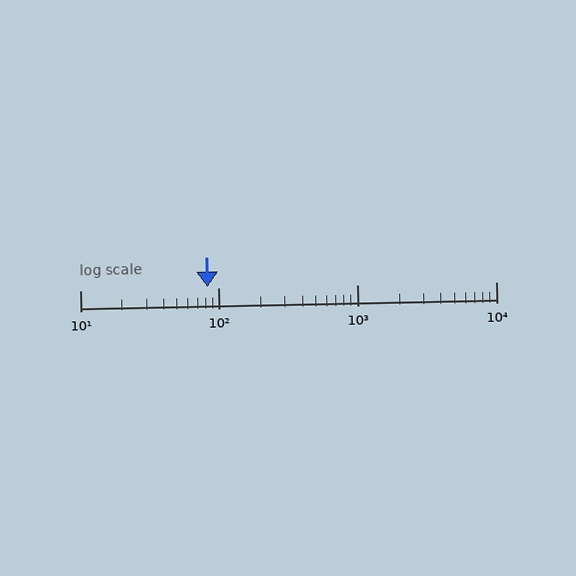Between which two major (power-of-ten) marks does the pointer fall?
The pointer is between 10 and 100.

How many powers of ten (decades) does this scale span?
The scale spans 3 decades, from 10 to 10000.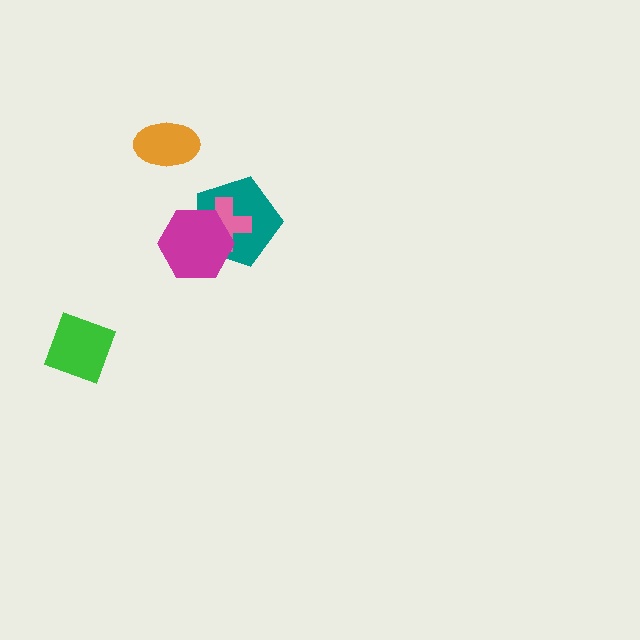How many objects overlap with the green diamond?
0 objects overlap with the green diamond.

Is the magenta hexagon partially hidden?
No, no other shape covers it.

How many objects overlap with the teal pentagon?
2 objects overlap with the teal pentagon.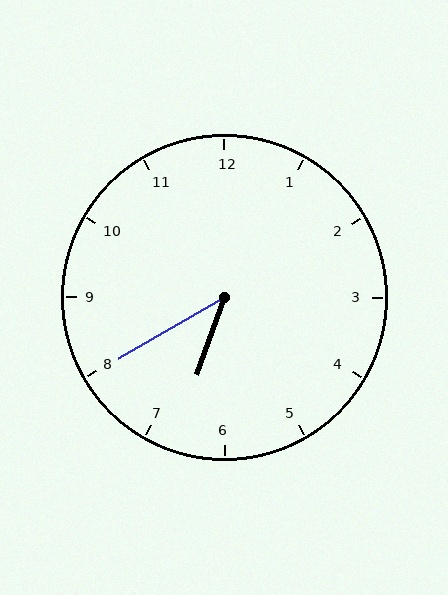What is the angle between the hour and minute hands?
Approximately 40 degrees.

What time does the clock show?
6:40.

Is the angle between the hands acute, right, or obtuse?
It is acute.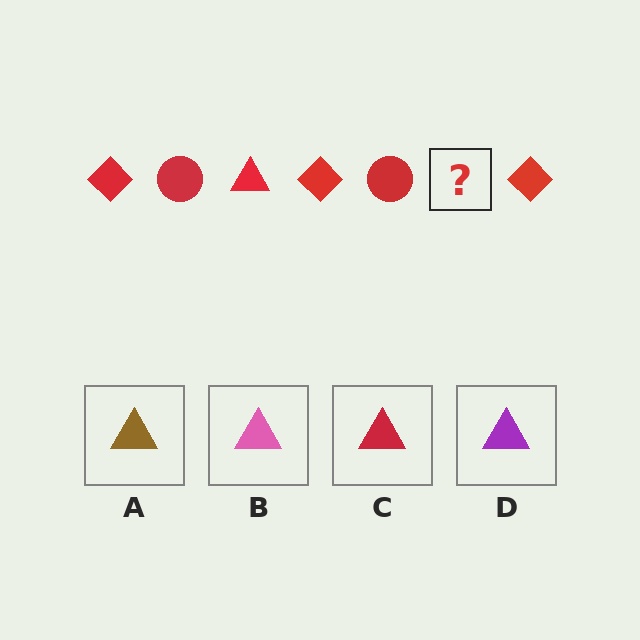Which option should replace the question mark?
Option C.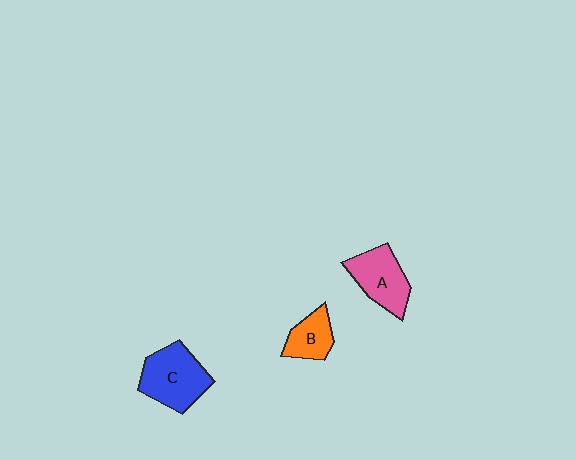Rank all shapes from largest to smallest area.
From largest to smallest: C (blue), A (pink), B (orange).